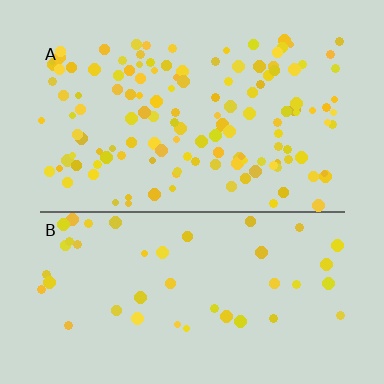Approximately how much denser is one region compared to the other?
Approximately 3.0× — region A over region B.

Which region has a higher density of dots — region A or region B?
A (the top).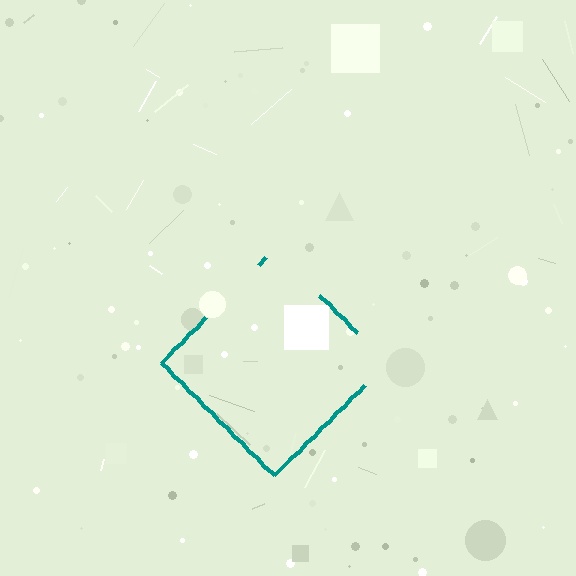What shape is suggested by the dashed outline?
The dashed outline suggests a diamond.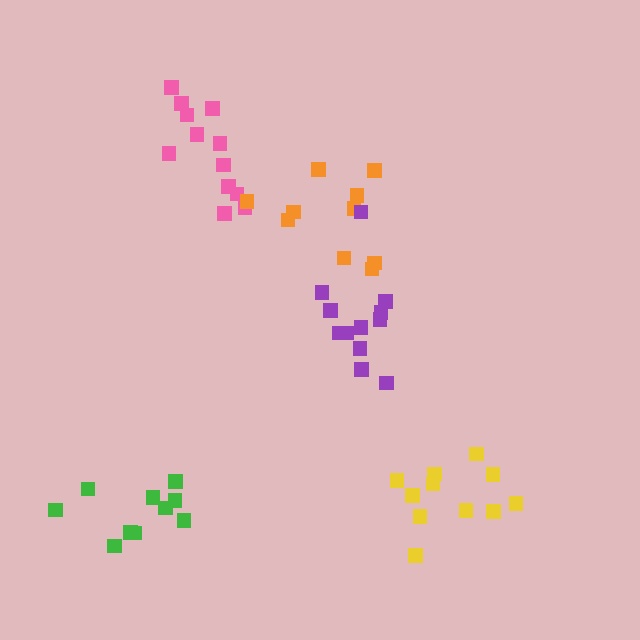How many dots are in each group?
Group 1: 11 dots, Group 2: 10 dots, Group 3: 12 dots, Group 4: 10 dots, Group 5: 12 dots (55 total).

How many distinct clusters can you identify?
There are 5 distinct clusters.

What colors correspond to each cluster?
The clusters are colored: yellow, green, pink, orange, purple.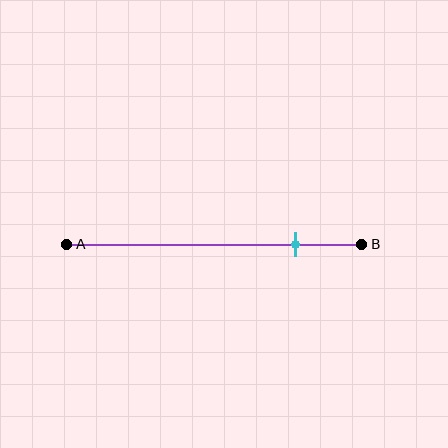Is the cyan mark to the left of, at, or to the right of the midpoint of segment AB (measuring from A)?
The cyan mark is to the right of the midpoint of segment AB.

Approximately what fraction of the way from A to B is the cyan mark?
The cyan mark is approximately 75% of the way from A to B.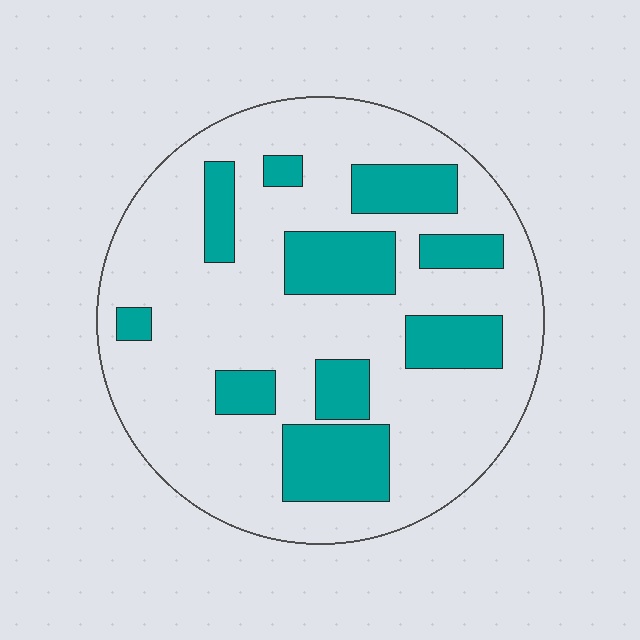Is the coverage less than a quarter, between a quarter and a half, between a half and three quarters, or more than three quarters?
Between a quarter and a half.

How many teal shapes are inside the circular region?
10.